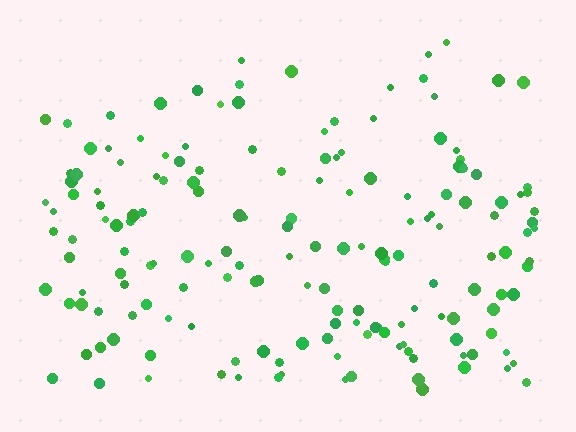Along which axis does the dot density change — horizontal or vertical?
Vertical.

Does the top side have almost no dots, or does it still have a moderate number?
Still a moderate number, just noticeably fewer than the bottom.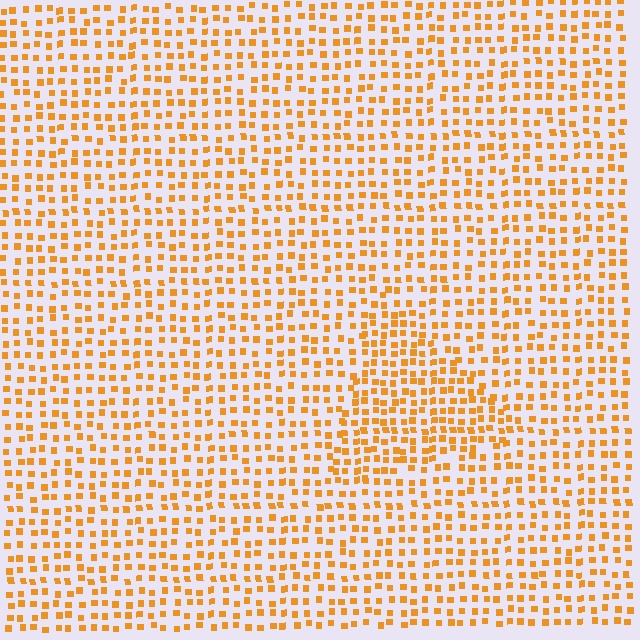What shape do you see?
I see a triangle.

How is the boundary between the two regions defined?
The boundary is defined by a change in element density (approximately 1.5x ratio). All elements are the same color, size, and shape.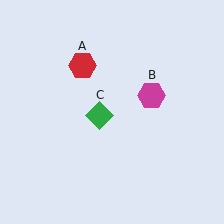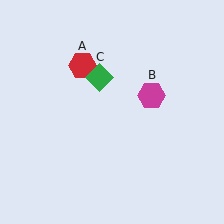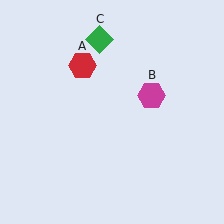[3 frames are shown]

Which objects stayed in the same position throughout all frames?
Red hexagon (object A) and magenta hexagon (object B) remained stationary.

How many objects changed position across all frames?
1 object changed position: green diamond (object C).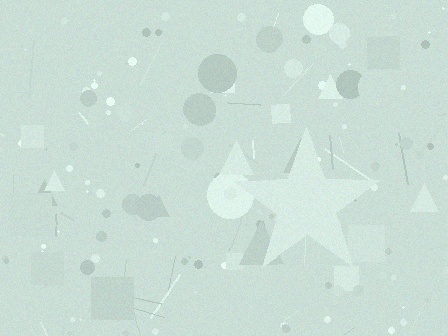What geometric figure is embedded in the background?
A star is embedded in the background.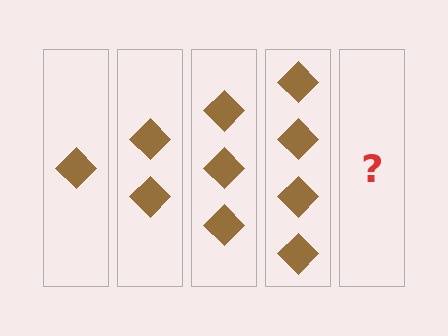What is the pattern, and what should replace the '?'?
The pattern is that each step adds one more diamond. The '?' should be 5 diamonds.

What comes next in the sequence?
The next element should be 5 diamonds.